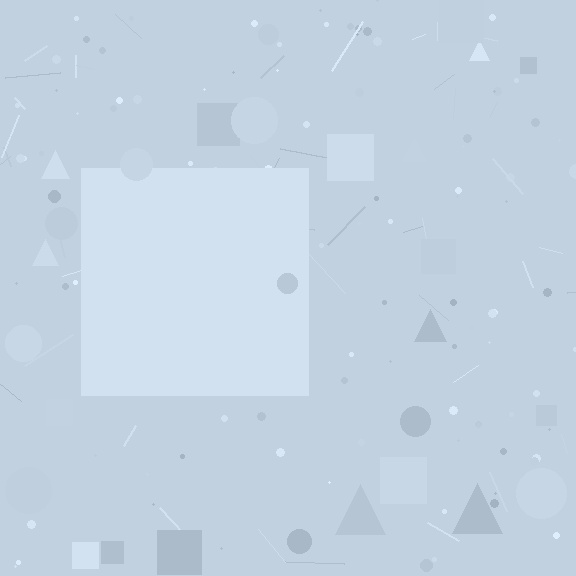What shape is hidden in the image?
A square is hidden in the image.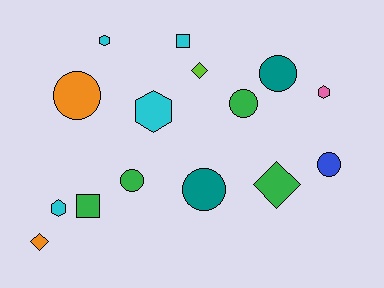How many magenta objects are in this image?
There are no magenta objects.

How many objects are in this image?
There are 15 objects.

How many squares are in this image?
There are 2 squares.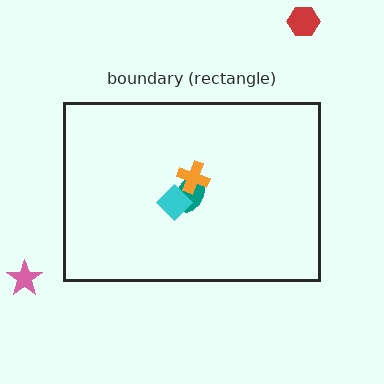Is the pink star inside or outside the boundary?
Outside.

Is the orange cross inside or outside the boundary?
Inside.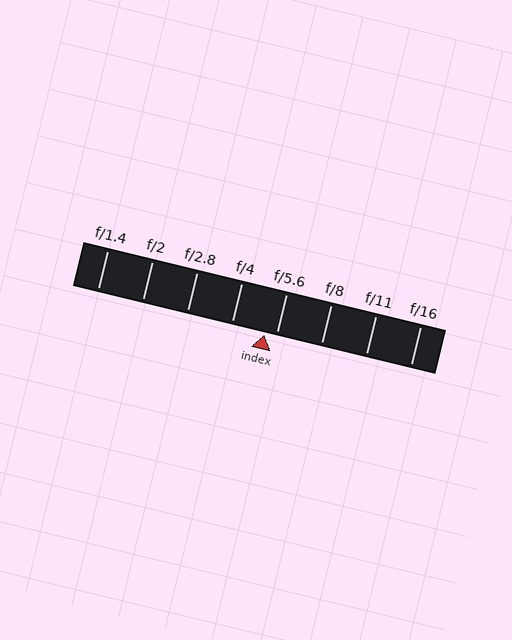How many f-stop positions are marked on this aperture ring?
There are 8 f-stop positions marked.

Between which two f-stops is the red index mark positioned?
The index mark is between f/4 and f/5.6.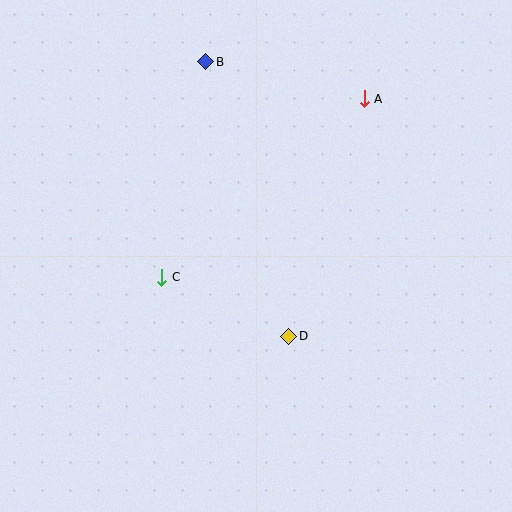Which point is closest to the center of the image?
Point D at (289, 336) is closest to the center.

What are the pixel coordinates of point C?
Point C is at (162, 277).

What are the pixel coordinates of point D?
Point D is at (289, 336).